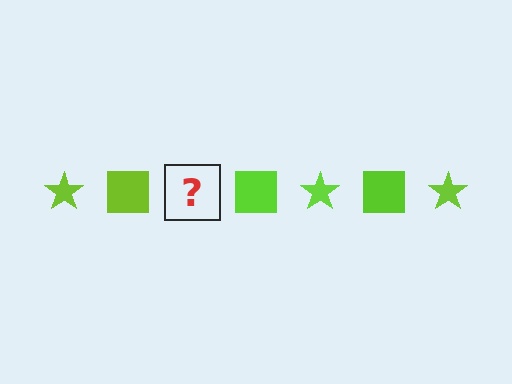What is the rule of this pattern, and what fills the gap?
The rule is that the pattern cycles through star, square shapes in lime. The gap should be filled with a lime star.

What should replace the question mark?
The question mark should be replaced with a lime star.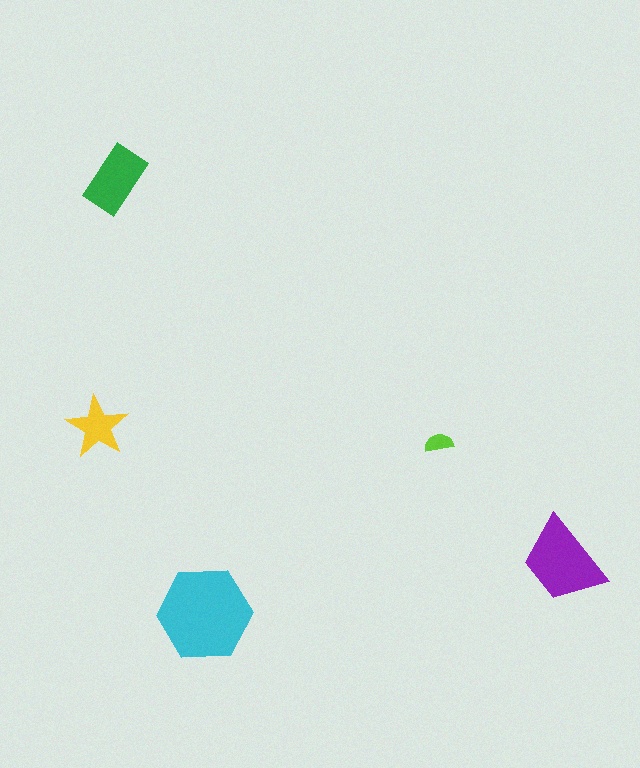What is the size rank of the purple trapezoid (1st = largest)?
2nd.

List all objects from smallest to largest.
The lime semicircle, the yellow star, the green rectangle, the purple trapezoid, the cyan hexagon.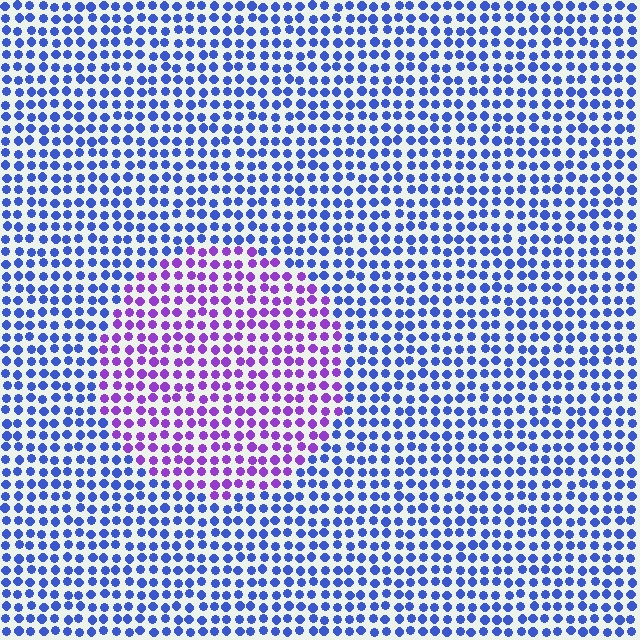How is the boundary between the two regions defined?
The boundary is defined purely by a slight shift in hue (about 49 degrees). Spacing, size, and orientation are identical on both sides.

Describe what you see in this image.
The image is filled with small blue elements in a uniform arrangement. A circle-shaped region is visible where the elements are tinted to a slightly different hue, forming a subtle color boundary.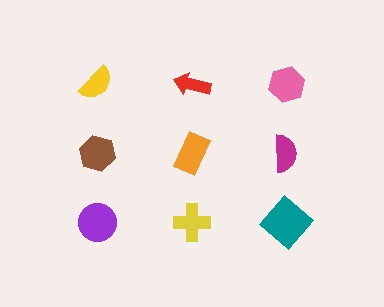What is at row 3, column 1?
A purple circle.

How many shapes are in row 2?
3 shapes.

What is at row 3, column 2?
A yellow cross.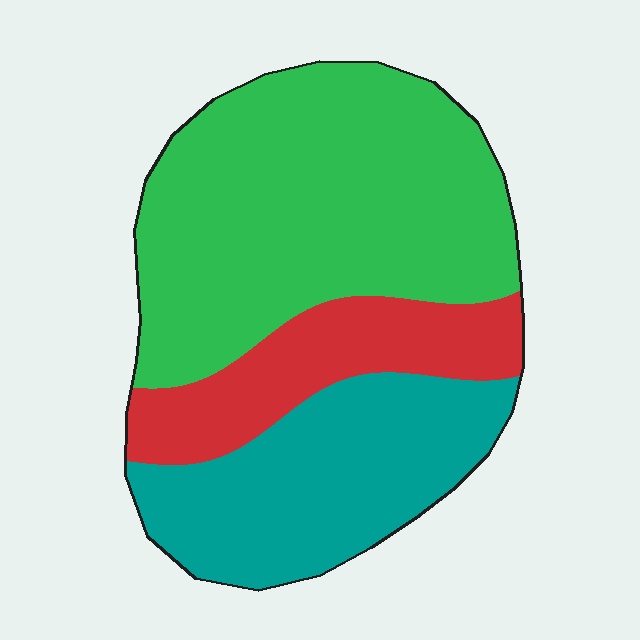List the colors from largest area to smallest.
From largest to smallest: green, teal, red.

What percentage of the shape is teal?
Teal covers about 30% of the shape.